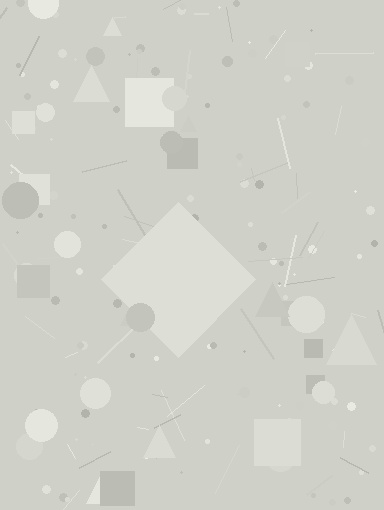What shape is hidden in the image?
A diamond is hidden in the image.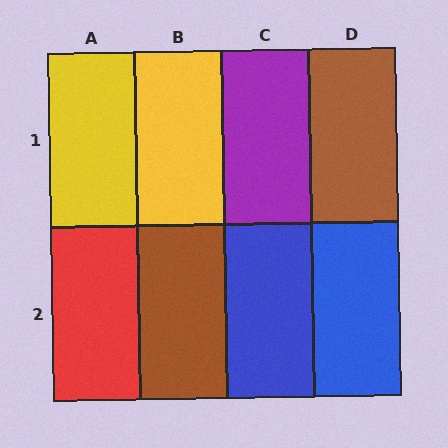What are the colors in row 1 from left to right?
Yellow, yellow, purple, brown.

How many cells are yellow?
2 cells are yellow.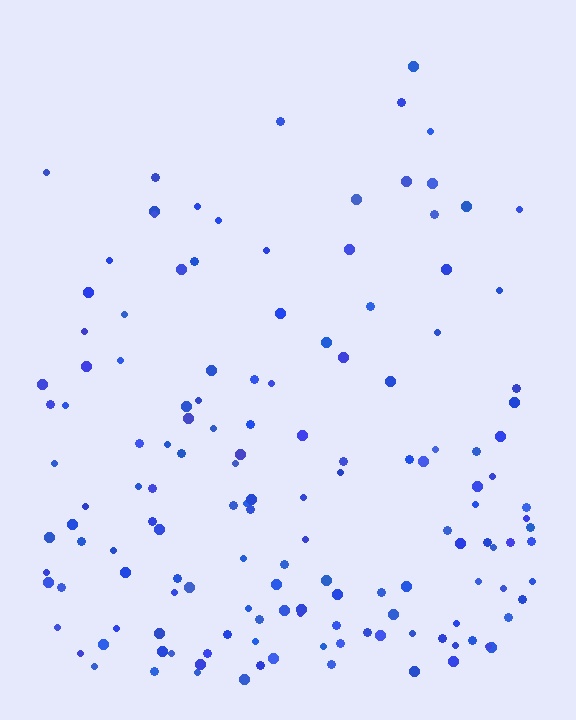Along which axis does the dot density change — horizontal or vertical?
Vertical.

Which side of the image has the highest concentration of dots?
The bottom.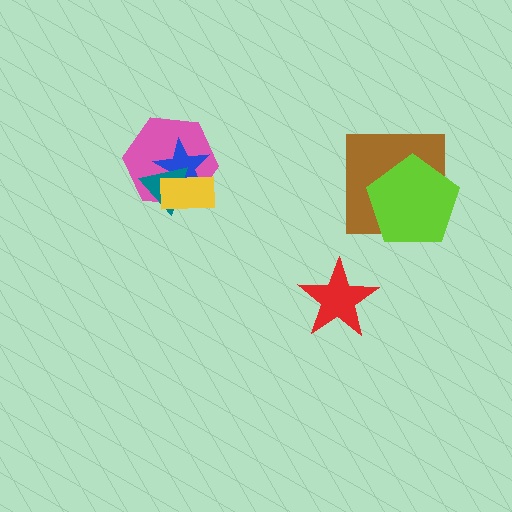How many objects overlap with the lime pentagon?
1 object overlaps with the lime pentagon.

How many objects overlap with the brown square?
1 object overlaps with the brown square.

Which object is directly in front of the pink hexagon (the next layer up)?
The blue star is directly in front of the pink hexagon.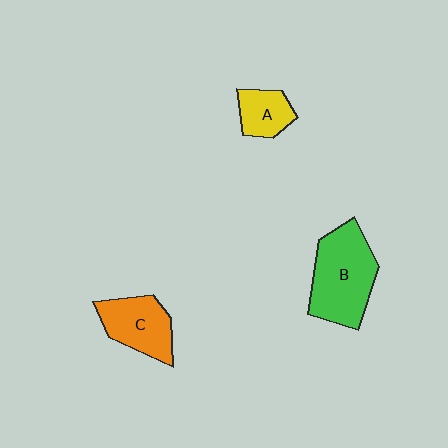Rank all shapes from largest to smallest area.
From largest to smallest: B (green), C (orange), A (yellow).